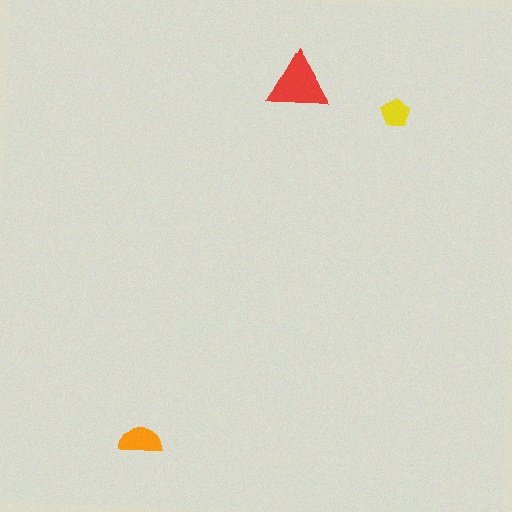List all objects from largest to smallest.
The red triangle, the orange semicircle, the yellow pentagon.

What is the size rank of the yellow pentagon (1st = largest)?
3rd.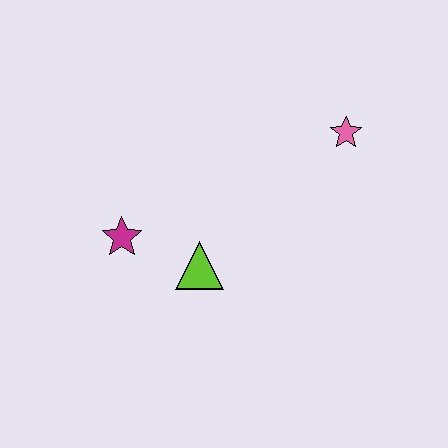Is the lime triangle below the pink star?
Yes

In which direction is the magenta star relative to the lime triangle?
The magenta star is to the left of the lime triangle.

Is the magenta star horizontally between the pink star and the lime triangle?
No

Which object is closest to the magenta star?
The lime triangle is closest to the magenta star.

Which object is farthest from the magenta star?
The pink star is farthest from the magenta star.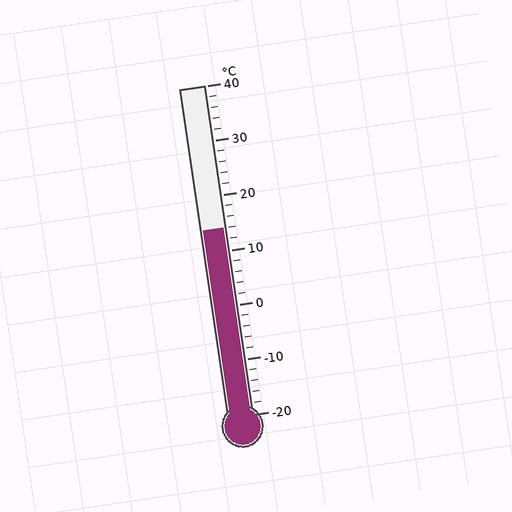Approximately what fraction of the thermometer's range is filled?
The thermometer is filled to approximately 55% of its range.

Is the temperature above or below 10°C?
The temperature is above 10°C.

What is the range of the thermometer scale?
The thermometer scale ranges from -20°C to 40°C.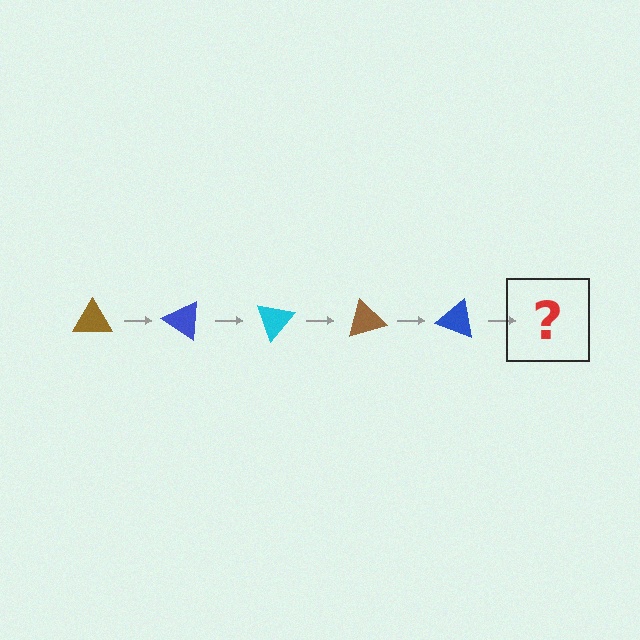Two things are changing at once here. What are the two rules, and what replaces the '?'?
The two rules are that it rotates 35 degrees each step and the color cycles through brown, blue, and cyan. The '?' should be a cyan triangle, rotated 175 degrees from the start.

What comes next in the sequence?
The next element should be a cyan triangle, rotated 175 degrees from the start.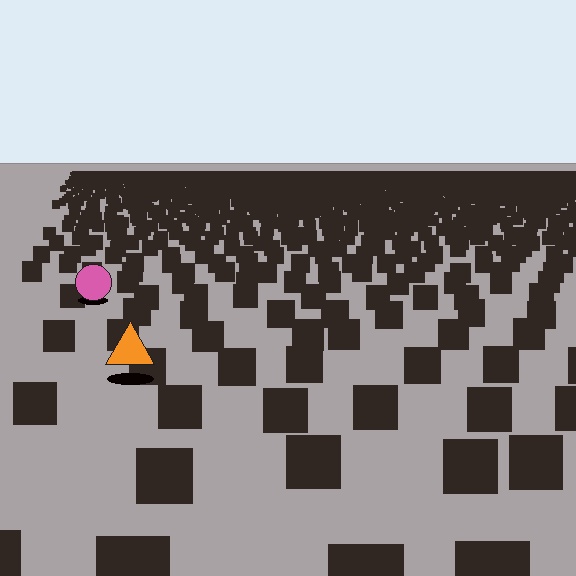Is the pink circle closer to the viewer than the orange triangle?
No. The orange triangle is closer — you can tell from the texture gradient: the ground texture is coarser near it.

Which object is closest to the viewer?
The orange triangle is closest. The texture marks near it are larger and more spread out.